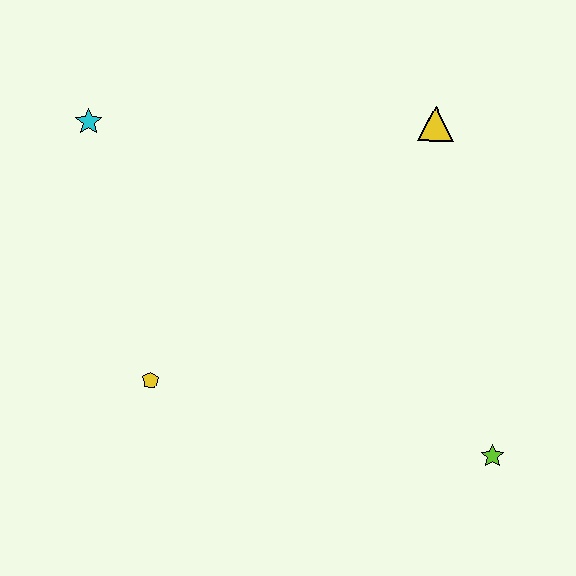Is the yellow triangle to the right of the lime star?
No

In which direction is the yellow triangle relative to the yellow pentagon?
The yellow triangle is to the right of the yellow pentagon.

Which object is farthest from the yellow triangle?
The yellow pentagon is farthest from the yellow triangle.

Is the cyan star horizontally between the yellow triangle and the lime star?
No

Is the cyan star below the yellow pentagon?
No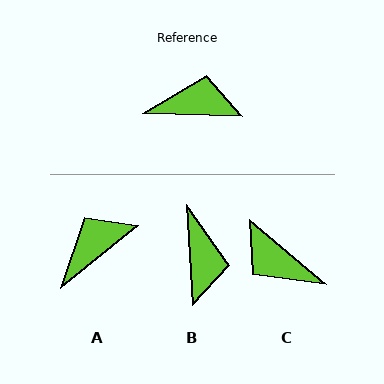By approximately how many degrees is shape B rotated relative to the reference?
Approximately 85 degrees clockwise.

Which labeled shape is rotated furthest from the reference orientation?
C, about 142 degrees away.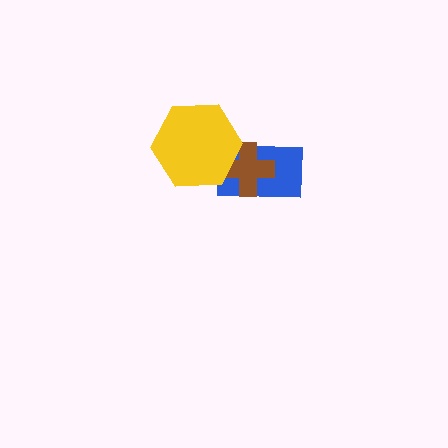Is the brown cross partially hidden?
Yes, it is partially covered by another shape.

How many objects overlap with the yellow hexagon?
2 objects overlap with the yellow hexagon.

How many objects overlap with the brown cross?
2 objects overlap with the brown cross.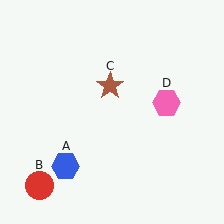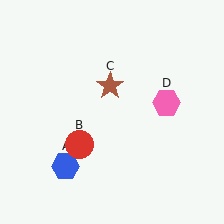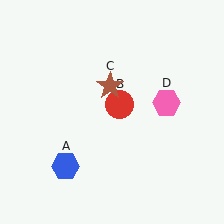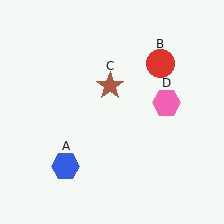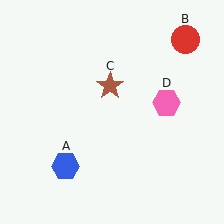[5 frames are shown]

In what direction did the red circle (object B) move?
The red circle (object B) moved up and to the right.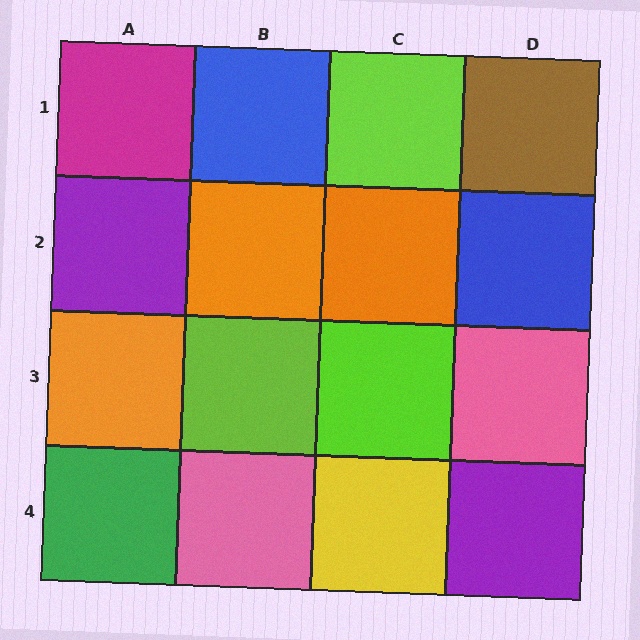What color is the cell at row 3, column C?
Lime.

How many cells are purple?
2 cells are purple.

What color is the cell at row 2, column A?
Purple.